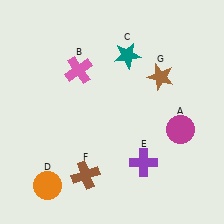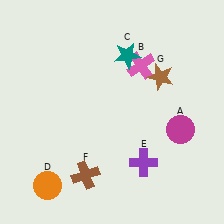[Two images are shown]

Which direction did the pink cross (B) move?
The pink cross (B) moved right.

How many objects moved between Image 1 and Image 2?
1 object moved between the two images.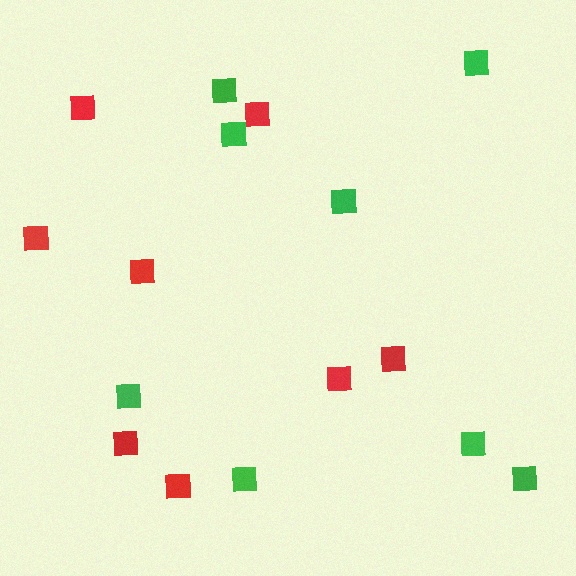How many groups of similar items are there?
There are 2 groups: one group of green squares (8) and one group of red squares (8).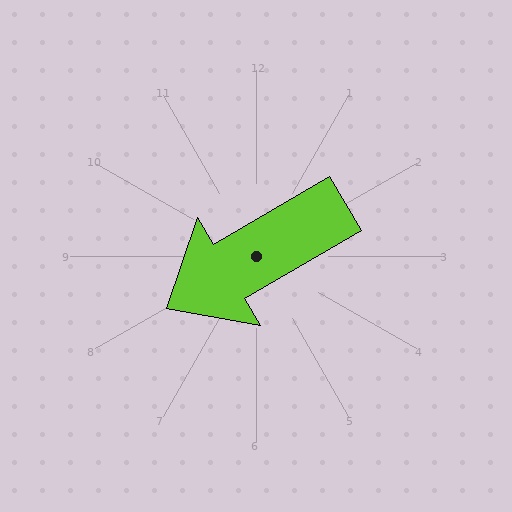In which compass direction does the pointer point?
Southwest.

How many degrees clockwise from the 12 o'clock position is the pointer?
Approximately 240 degrees.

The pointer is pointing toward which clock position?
Roughly 8 o'clock.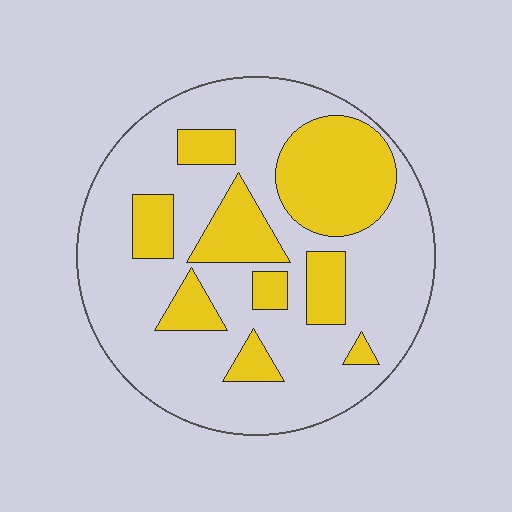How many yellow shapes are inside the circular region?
9.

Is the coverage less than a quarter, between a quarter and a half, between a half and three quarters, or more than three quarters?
Between a quarter and a half.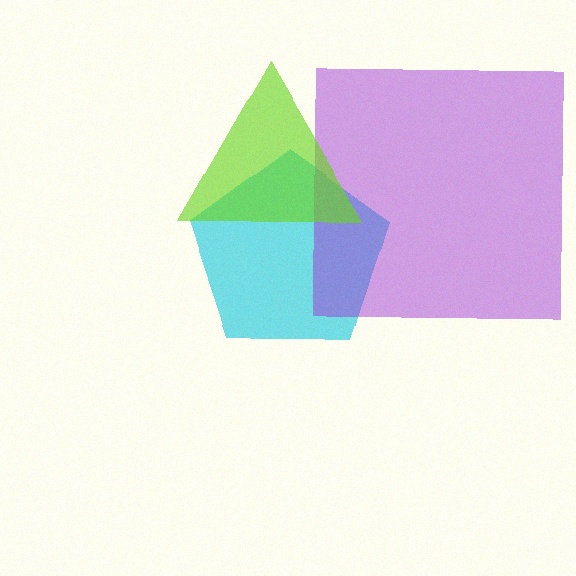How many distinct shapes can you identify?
There are 3 distinct shapes: a cyan pentagon, a purple square, a lime triangle.